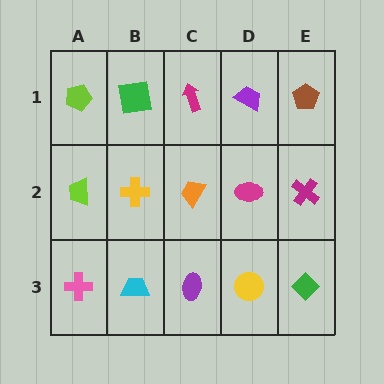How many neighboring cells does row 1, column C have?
3.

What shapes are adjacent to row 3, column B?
A yellow cross (row 2, column B), a pink cross (row 3, column A), a purple ellipse (row 3, column C).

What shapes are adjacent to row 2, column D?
A purple trapezoid (row 1, column D), a yellow circle (row 3, column D), an orange trapezoid (row 2, column C), a magenta cross (row 2, column E).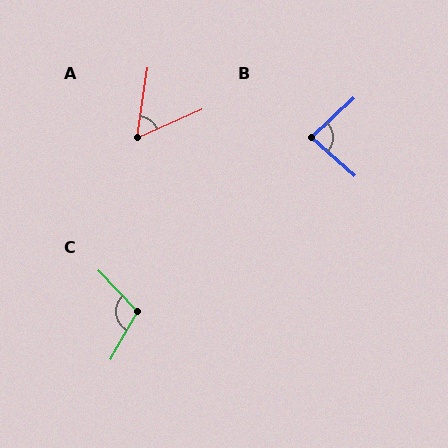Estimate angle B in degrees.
Approximately 85 degrees.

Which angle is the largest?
C, at approximately 106 degrees.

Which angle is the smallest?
A, at approximately 57 degrees.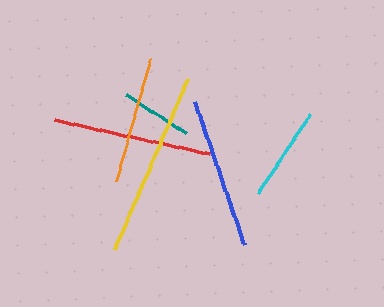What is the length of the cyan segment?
The cyan segment is approximately 94 pixels long.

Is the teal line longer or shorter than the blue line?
The blue line is longer than the teal line.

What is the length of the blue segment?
The blue segment is approximately 152 pixels long.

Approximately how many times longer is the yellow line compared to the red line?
The yellow line is approximately 1.2 times the length of the red line.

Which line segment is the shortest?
The teal line is the shortest at approximately 72 pixels.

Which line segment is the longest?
The yellow line is the longest at approximately 186 pixels.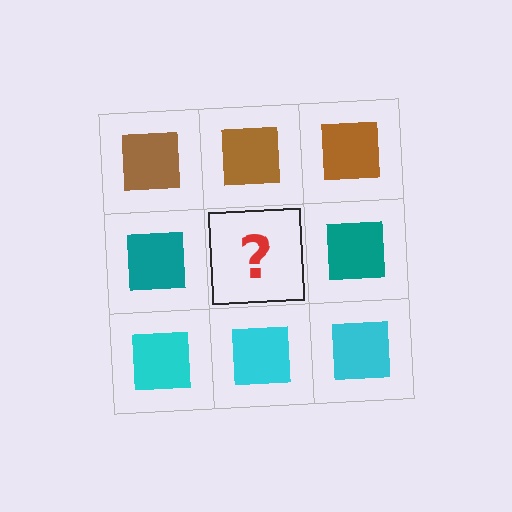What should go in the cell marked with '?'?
The missing cell should contain a teal square.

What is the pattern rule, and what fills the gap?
The rule is that each row has a consistent color. The gap should be filled with a teal square.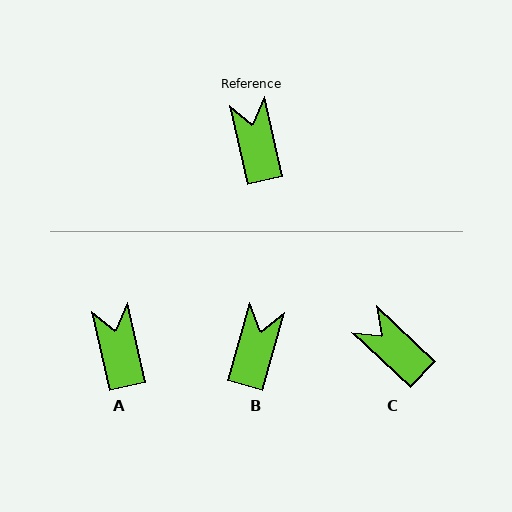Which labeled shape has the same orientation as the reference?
A.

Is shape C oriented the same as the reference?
No, it is off by about 34 degrees.